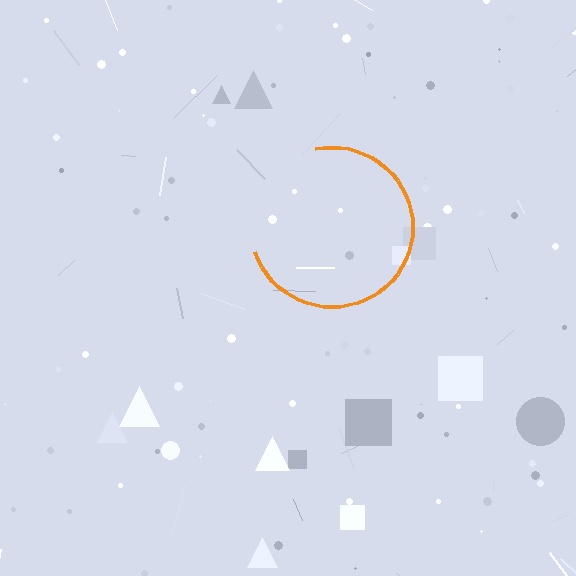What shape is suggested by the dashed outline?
The dashed outline suggests a circle.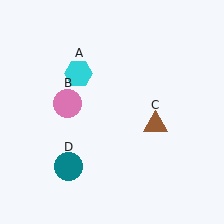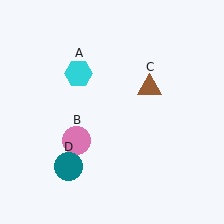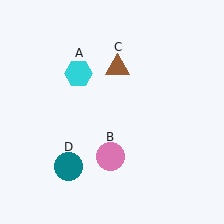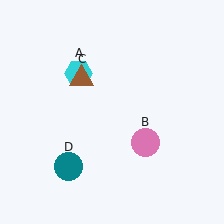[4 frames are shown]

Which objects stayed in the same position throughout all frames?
Cyan hexagon (object A) and teal circle (object D) remained stationary.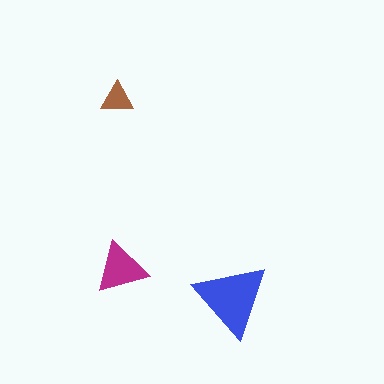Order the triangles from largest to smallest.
the blue one, the magenta one, the brown one.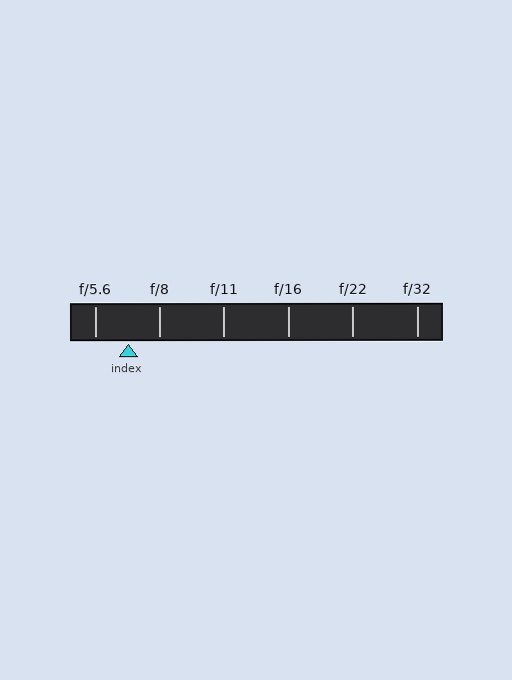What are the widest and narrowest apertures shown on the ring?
The widest aperture shown is f/5.6 and the narrowest is f/32.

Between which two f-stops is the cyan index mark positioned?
The index mark is between f/5.6 and f/8.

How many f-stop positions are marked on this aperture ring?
There are 6 f-stop positions marked.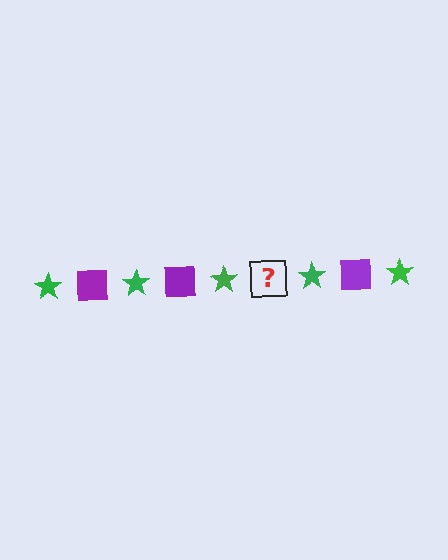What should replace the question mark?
The question mark should be replaced with a purple square.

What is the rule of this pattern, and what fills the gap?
The rule is that the pattern alternates between green star and purple square. The gap should be filled with a purple square.